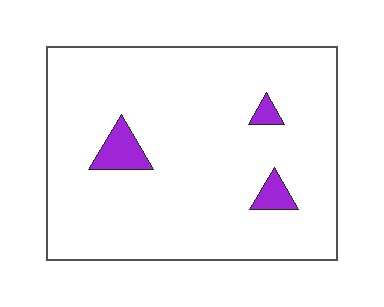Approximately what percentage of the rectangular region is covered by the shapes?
Approximately 5%.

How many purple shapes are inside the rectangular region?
3.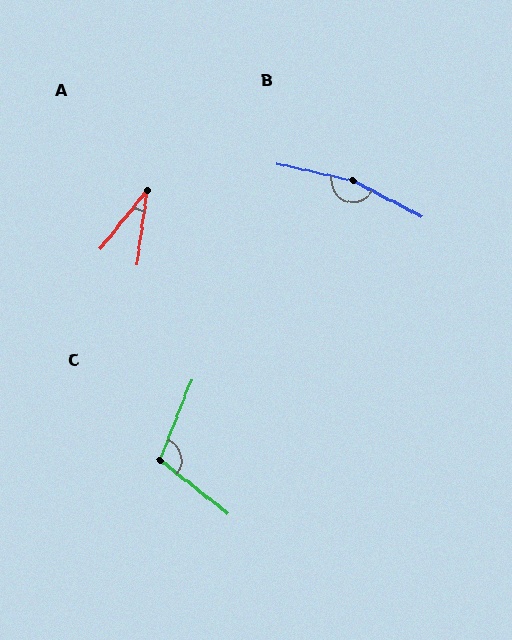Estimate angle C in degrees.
Approximately 106 degrees.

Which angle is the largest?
B, at approximately 165 degrees.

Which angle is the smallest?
A, at approximately 30 degrees.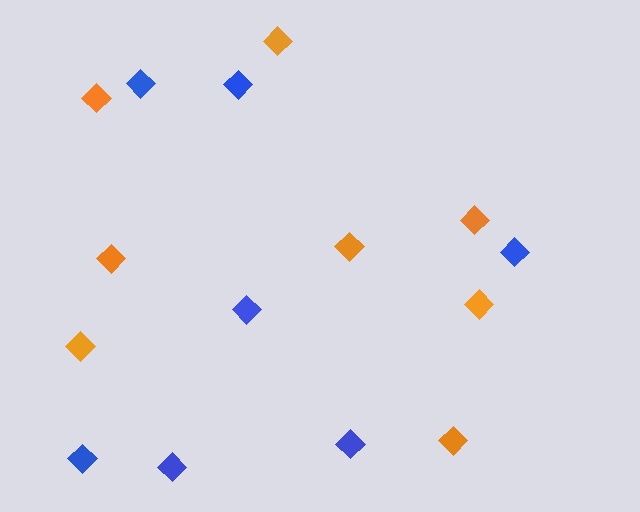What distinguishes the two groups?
There are 2 groups: one group of orange diamonds (8) and one group of blue diamonds (7).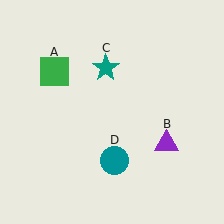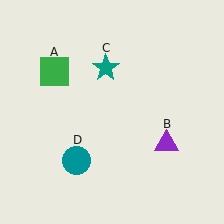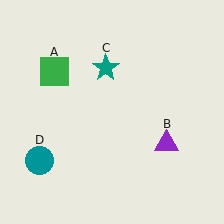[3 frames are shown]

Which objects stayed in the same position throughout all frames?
Green square (object A) and purple triangle (object B) and teal star (object C) remained stationary.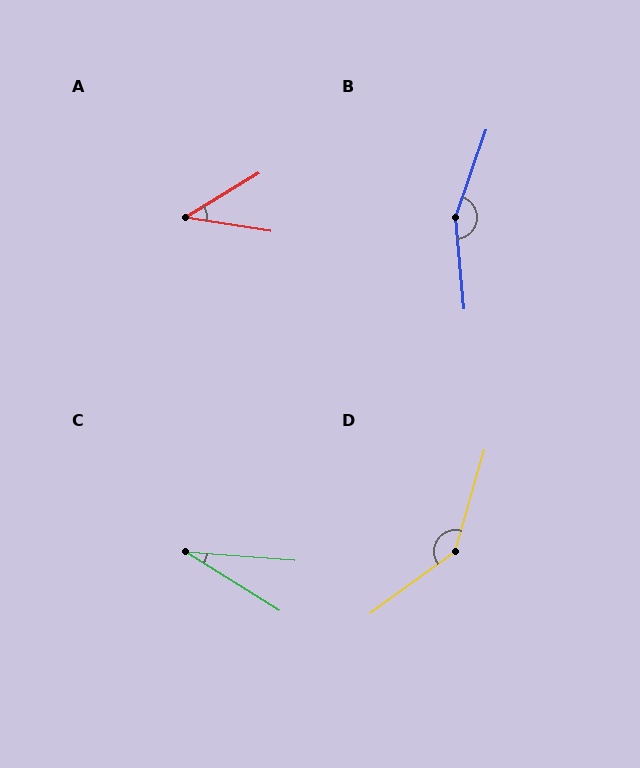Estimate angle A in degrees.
Approximately 40 degrees.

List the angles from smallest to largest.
C (27°), A (40°), D (142°), B (155°).